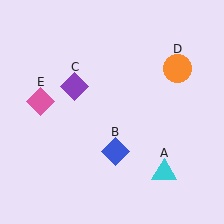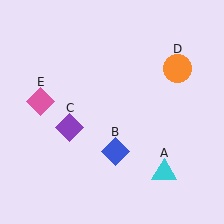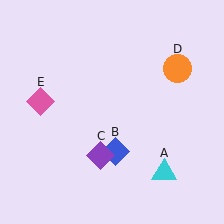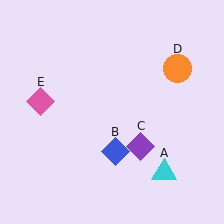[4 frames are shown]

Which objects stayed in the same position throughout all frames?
Cyan triangle (object A) and blue diamond (object B) and orange circle (object D) and pink diamond (object E) remained stationary.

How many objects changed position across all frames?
1 object changed position: purple diamond (object C).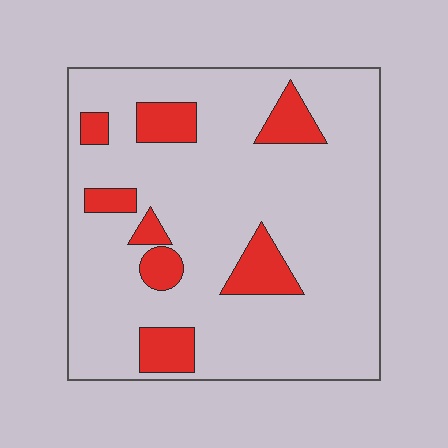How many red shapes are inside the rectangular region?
8.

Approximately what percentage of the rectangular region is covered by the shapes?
Approximately 15%.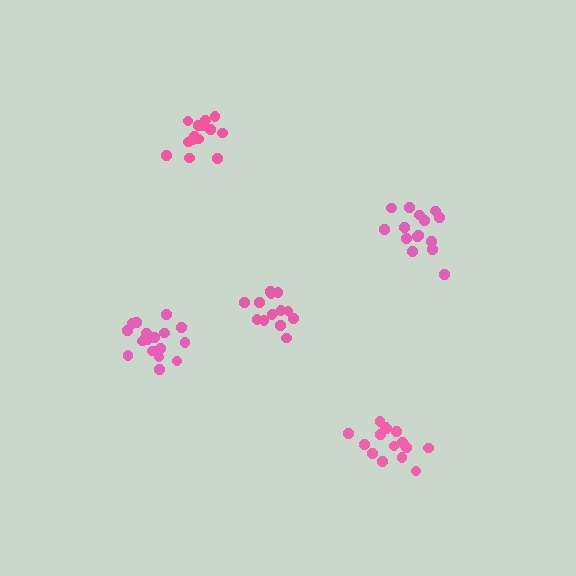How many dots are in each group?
Group 1: 14 dots, Group 2: 14 dots, Group 3: 17 dots, Group 4: 15 dots, Group 5: 15 dots (75 total).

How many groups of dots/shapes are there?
There are 5 groups.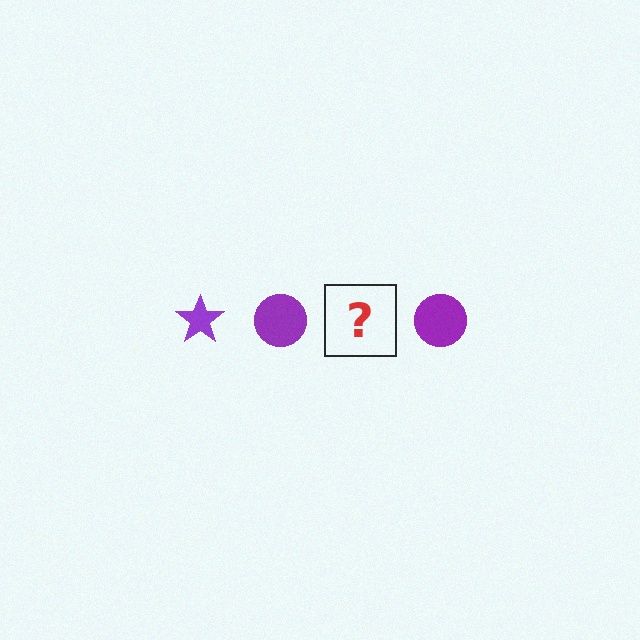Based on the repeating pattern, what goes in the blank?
The blank should be a purple star.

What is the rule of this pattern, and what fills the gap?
The rule is that the pattern cycles through star, circle shapes in purple. The gap should be filled with a purple star.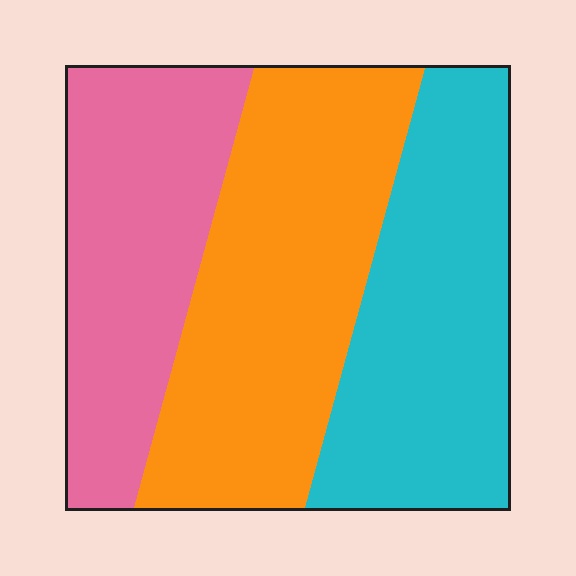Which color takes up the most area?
Orange, at roughly 40%.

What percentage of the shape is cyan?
Cyan takes up about one third (1/3) of the shape.